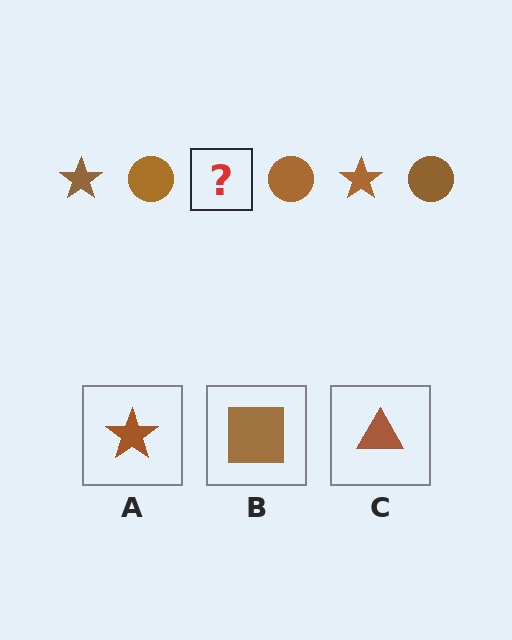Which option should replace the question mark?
Option A.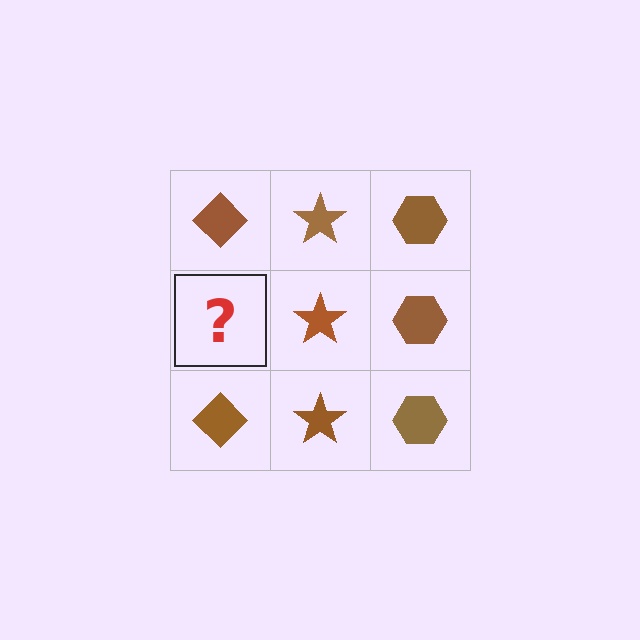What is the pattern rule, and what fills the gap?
The rule is that each column has a consistent shape. The gap should be filled with a brown diamond.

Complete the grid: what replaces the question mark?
The question mark should be replaced with a brown diamond.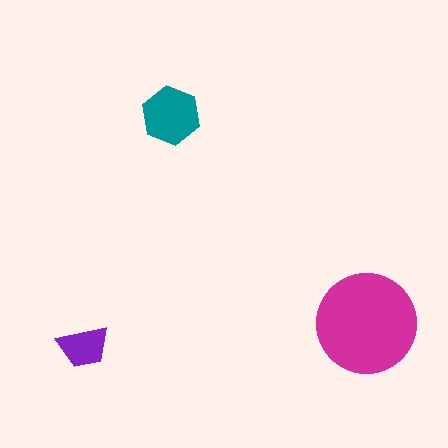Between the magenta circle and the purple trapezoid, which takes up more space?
The magenta circle.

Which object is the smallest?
The purple trapezoid.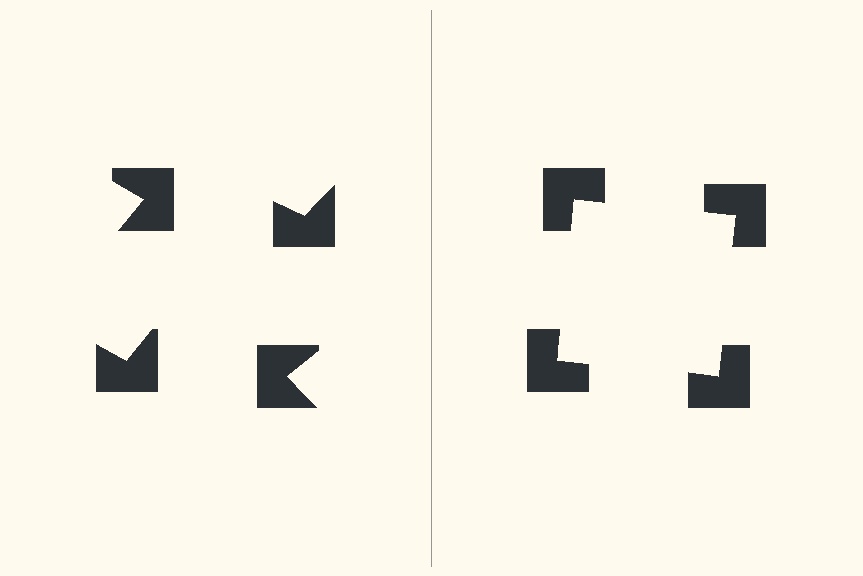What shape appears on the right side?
An illusory square.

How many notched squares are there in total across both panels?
8 — 4 on each side.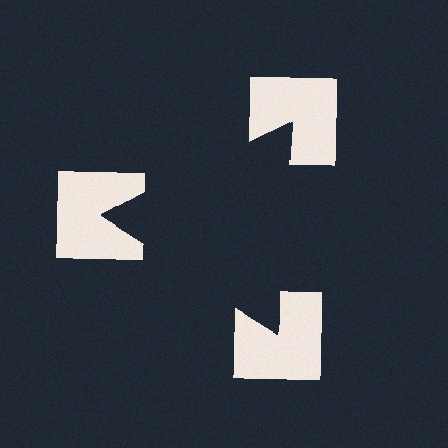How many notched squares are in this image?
There are 3 — one at each vertex of the illusory triangle.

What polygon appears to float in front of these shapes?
An illusory triangle — its edges are inferred from the aligned wedge cuts in the notched squares, not physically drawn.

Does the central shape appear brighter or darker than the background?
It typically appears slightly darker than the background, even though no actual brightness change is drawn.